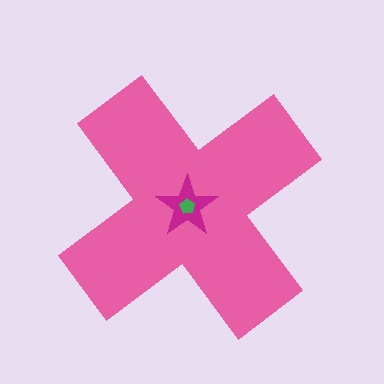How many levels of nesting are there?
3.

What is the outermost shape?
The pink cross.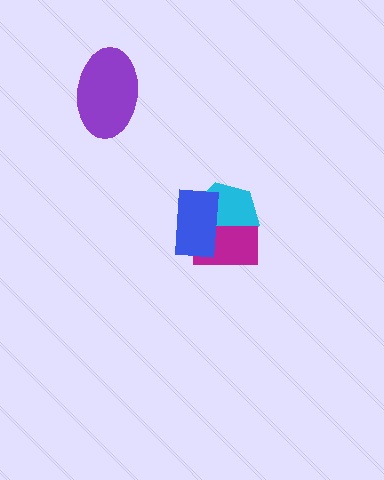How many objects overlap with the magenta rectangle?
2 objects overlap with the magenta rectangle.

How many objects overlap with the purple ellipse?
0 objects overlap with the purple ellipse.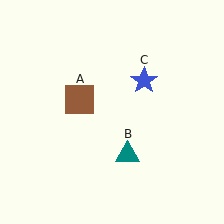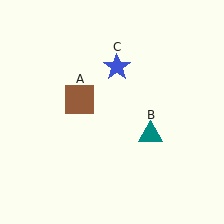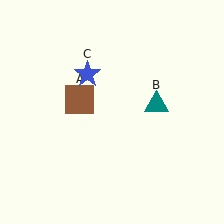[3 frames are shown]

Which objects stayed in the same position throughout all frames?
Brown square (object A) remained stationary.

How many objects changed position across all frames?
2 objects changed position: teal triangle (object B), blue star (object C).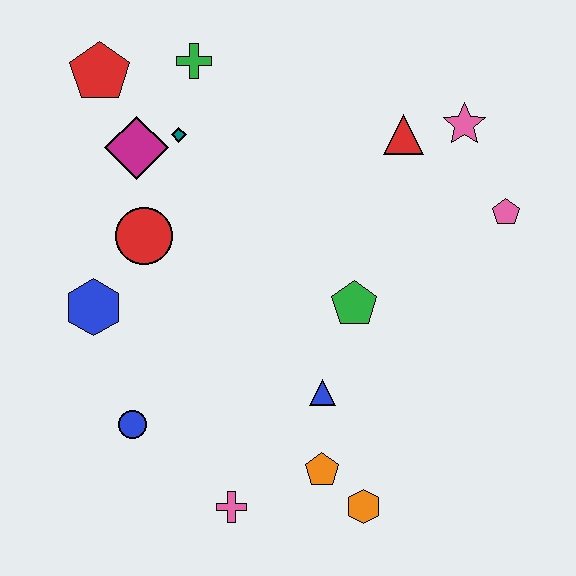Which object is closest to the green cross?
The teal diamond is closest to the green cross.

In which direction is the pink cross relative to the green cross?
The pink cross is below the green cross.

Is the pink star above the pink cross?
Yes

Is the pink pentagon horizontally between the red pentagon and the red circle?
No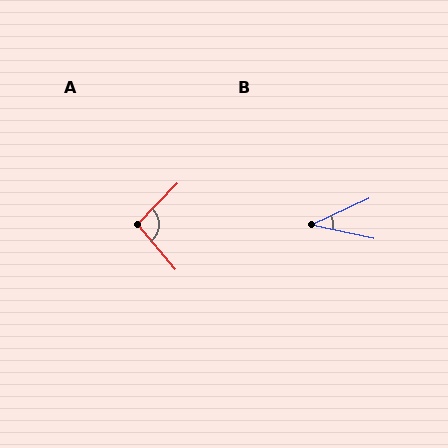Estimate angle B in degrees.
Approximately 37 degrees.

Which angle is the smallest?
B, at approximately 37 degrees.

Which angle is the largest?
A, at approximately 96 degrees.